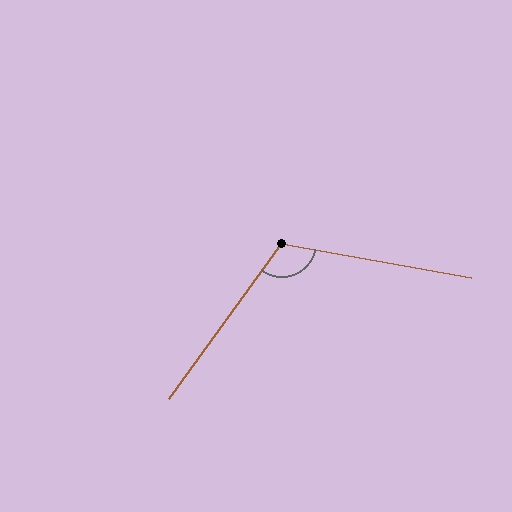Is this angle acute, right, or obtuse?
It is obtuse.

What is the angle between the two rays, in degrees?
Approximately 116 degrees.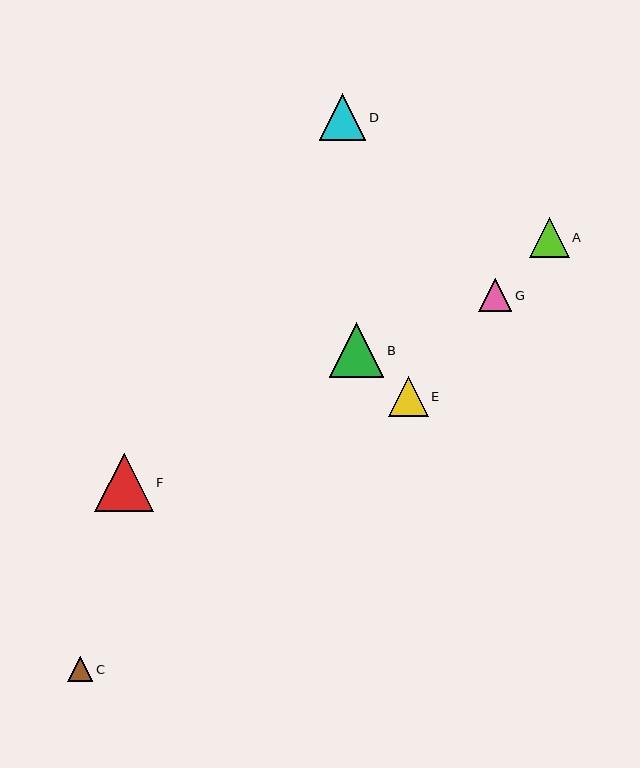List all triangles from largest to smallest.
From largest to smallest: F, B, D, E, A, G, C.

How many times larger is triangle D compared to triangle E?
Triangle D is approximately 1.2 times the size of triangle E.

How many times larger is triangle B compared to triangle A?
Triangle B is approximately 1.4 times the size of triangle A.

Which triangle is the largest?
Triangle F is the largest with a size of approximately 59 pixels.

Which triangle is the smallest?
Triangle C is the smallest with a size of approximately 25 pixels.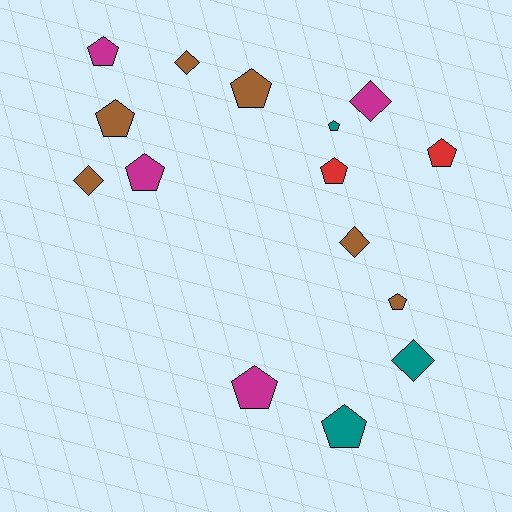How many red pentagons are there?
There are 2 red pentagons.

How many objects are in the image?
There are 15 objects.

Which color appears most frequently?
Brown, with 6 objects.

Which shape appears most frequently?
Pentagon, with 10 objects.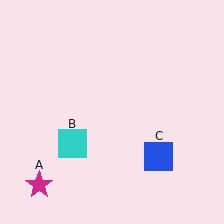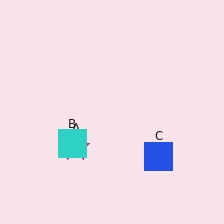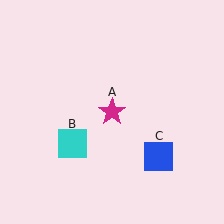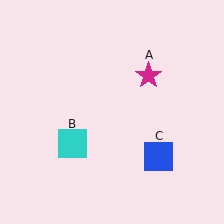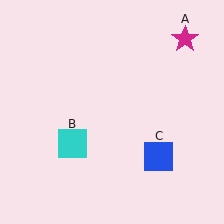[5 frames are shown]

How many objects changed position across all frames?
1 object changed position: magenta star (object A).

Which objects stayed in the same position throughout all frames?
Cyan square (object B) and blue square (object C) remained stationary.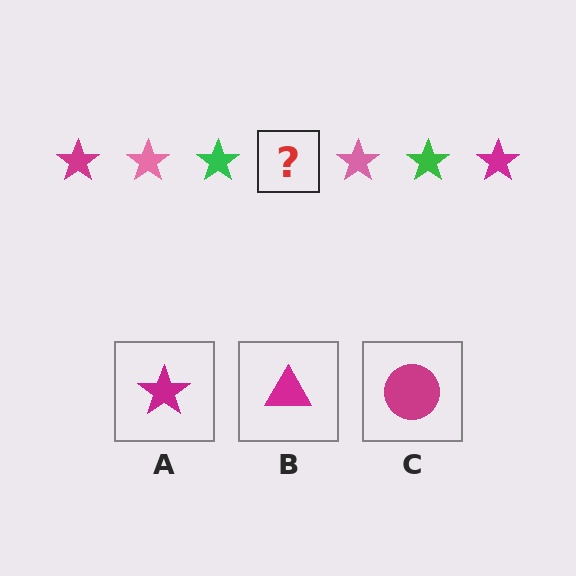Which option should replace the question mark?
Option A.